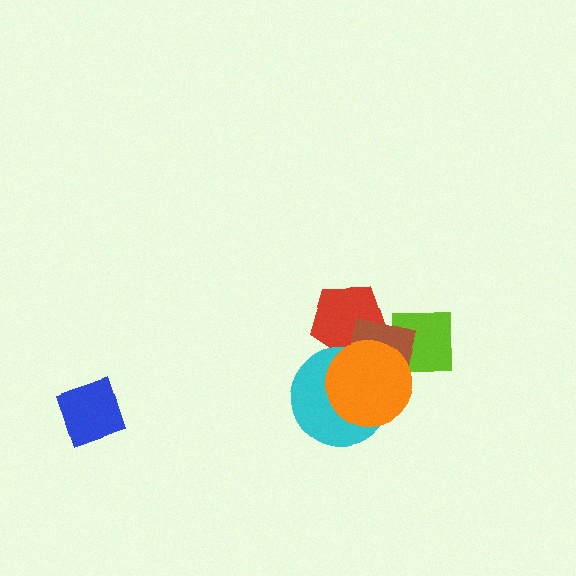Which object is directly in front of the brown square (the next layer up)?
The cyan circle is directly in front of the brown square.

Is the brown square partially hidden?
Yes, it is partially covered by another shape.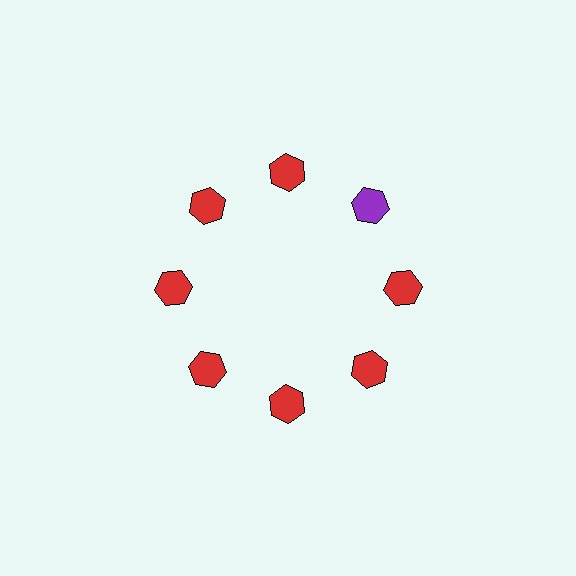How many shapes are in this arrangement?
There are 8 shapes arranged in a ring pattern.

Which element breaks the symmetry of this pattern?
The purple hexagon at roughly the 2 o'clock position breaks the symmetry. All other shapes are red hexagons.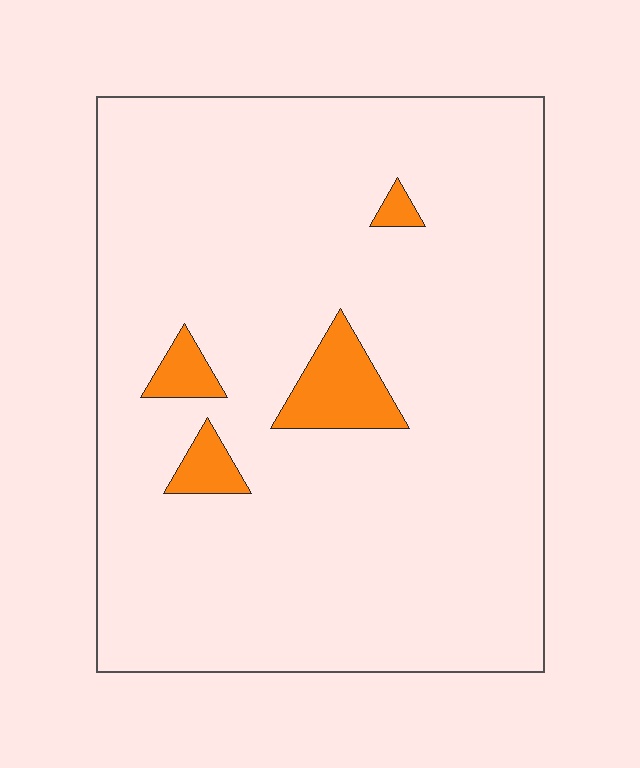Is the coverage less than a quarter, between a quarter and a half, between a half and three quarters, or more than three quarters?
Less than a quarter.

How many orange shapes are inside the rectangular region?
4.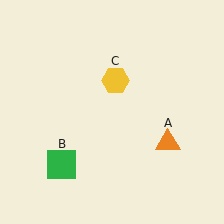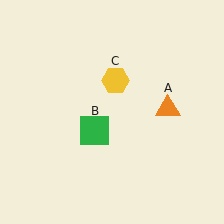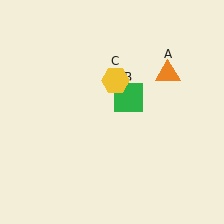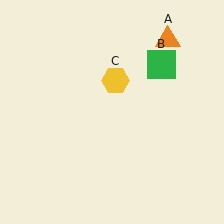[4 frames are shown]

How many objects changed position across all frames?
2 objects changed position: orange triangle (object A), green square (object B).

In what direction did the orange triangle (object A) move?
The orange triangle (object A) moved up.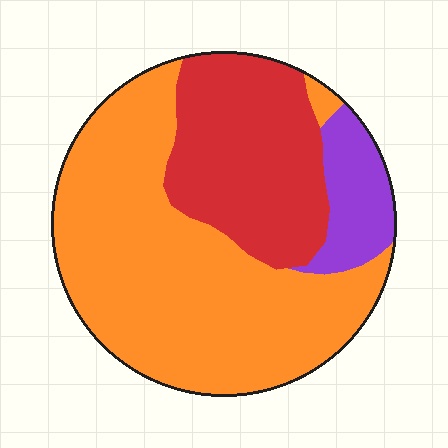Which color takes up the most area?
Orange, at roughly 60%.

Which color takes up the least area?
Purple, at roughly 10%.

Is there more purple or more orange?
Orange.